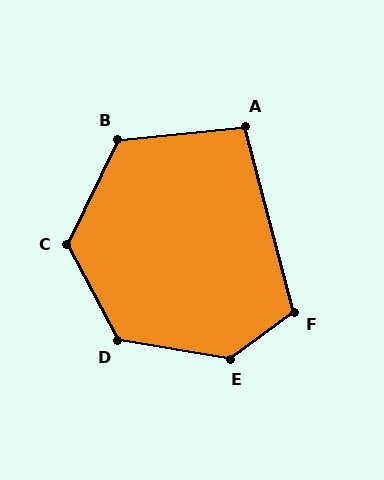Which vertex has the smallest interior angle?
A, at approximately 99 degrees.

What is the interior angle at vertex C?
Approximately 127 degrees (obtuse).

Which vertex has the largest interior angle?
E, at approximately 134 degrees.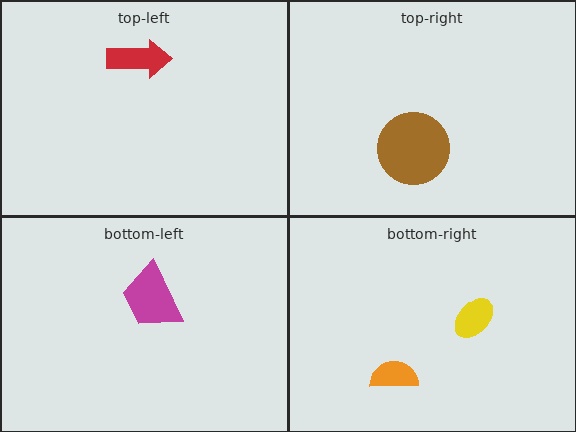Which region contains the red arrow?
The top-left region.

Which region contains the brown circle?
The top-right region.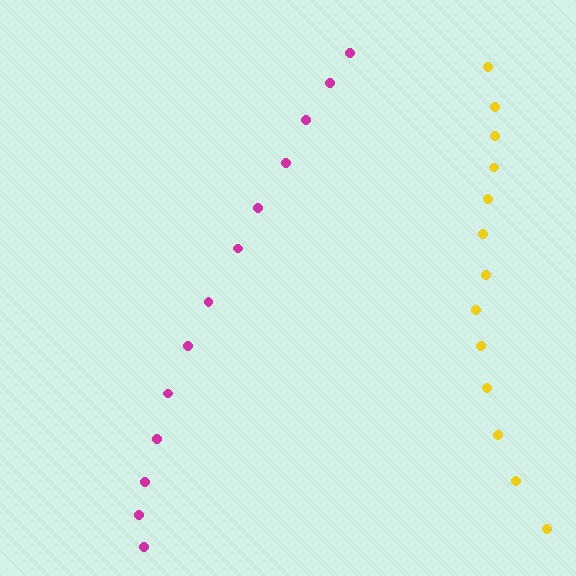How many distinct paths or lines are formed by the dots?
There are 2 distinct paths.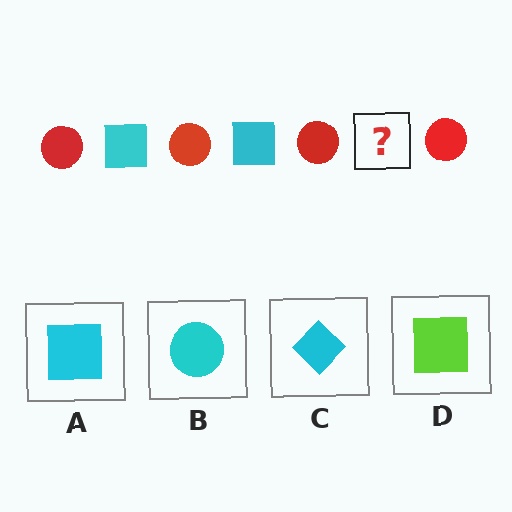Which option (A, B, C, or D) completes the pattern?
A.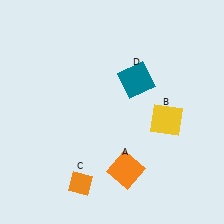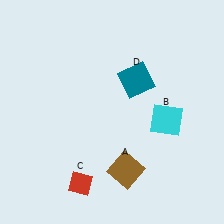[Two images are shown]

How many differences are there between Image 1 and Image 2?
There are 3 differences between the two images.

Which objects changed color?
A changed from orange to brown. B changed from yellow to cyan. C changed from orange to red.